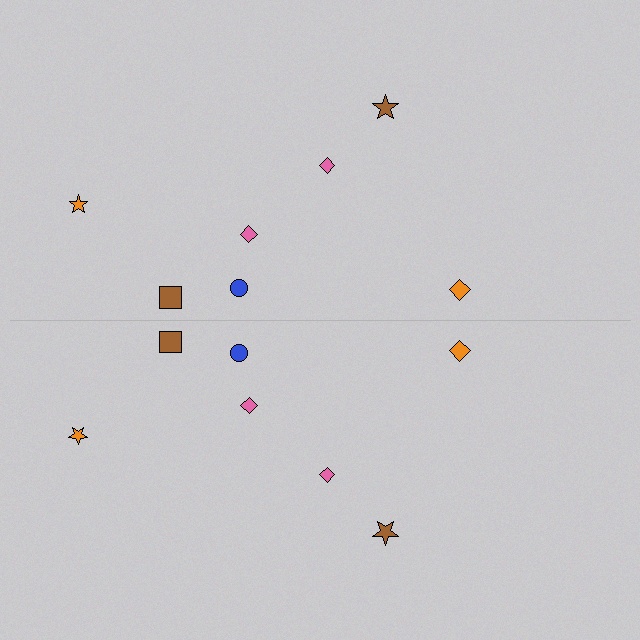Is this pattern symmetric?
Yes, this pattern has bilateral (reflection) symmetry.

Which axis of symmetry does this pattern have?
The pattern has a horizontal axis of symmetry running through the center of the image.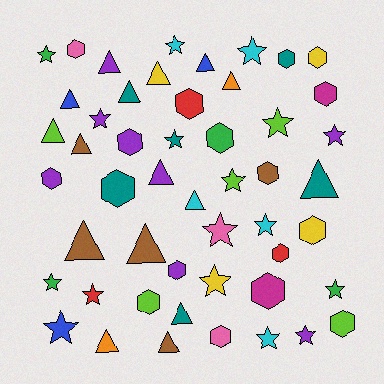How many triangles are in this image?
There are 16 triangles.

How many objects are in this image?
There are 50 objects.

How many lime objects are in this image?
There are 5 lime objects.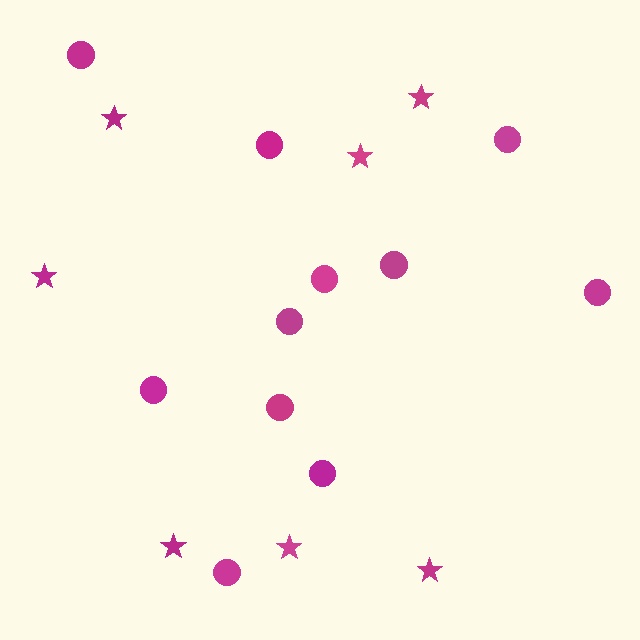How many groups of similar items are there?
There are 2 groups: one group of stars (7) and one group of circles (11).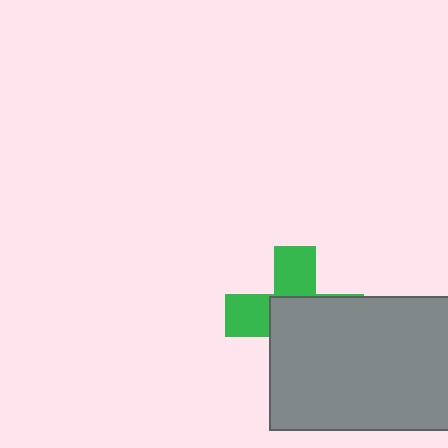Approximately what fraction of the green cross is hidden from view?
Roughly 59% of the green cross is hidden behind the gray rectangle.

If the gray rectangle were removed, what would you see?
You would see the complete green cross.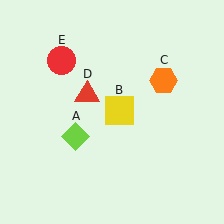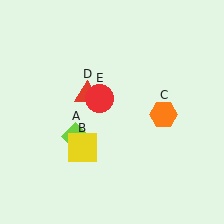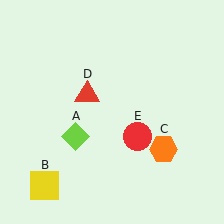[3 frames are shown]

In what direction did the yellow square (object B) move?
The yellow square (object B) moved down and to the left.